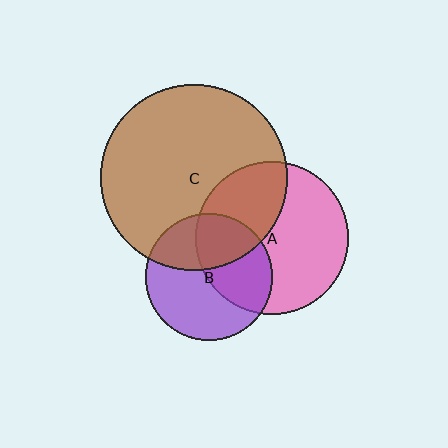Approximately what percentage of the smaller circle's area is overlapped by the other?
Approximately 45%.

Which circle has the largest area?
Circle C (brown).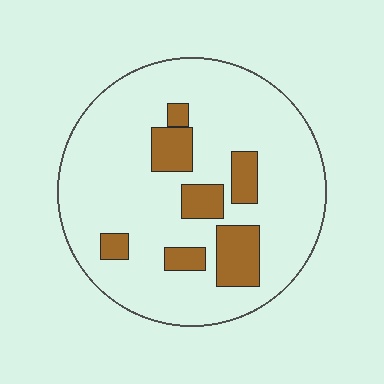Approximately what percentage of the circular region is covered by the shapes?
Approximately 15%.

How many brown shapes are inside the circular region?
7.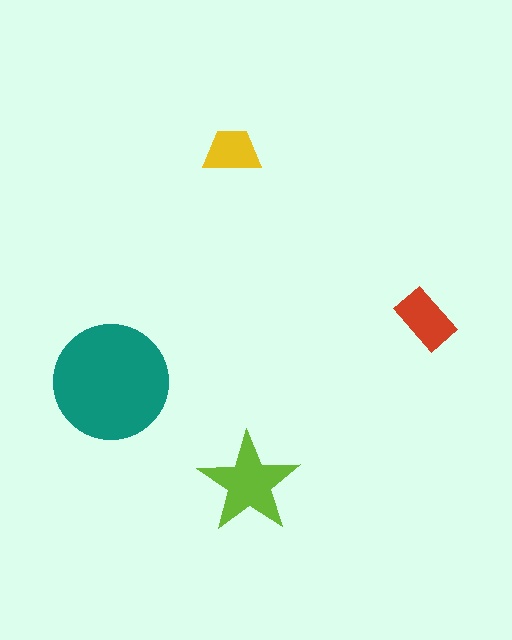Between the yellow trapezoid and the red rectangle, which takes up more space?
The red rectangle.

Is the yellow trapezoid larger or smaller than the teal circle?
Smaller.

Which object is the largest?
The teal circle.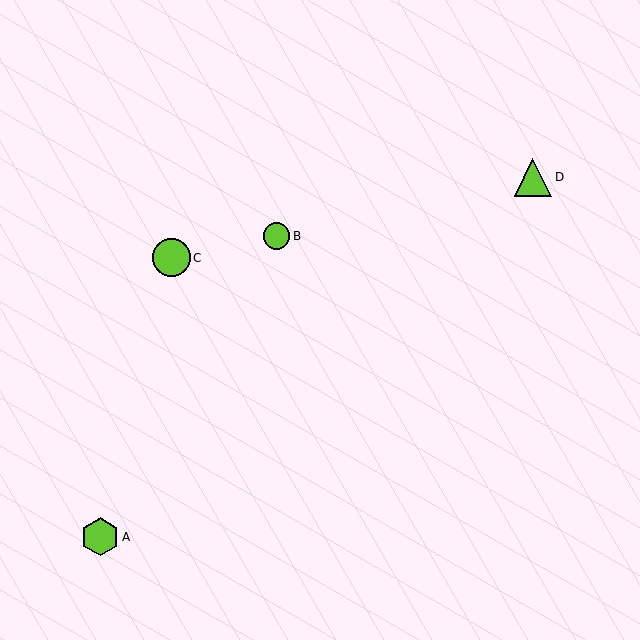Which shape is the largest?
The lime circle (labeled C) is the largest.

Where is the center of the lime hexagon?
The center of the lime hexagon is at (100, 537).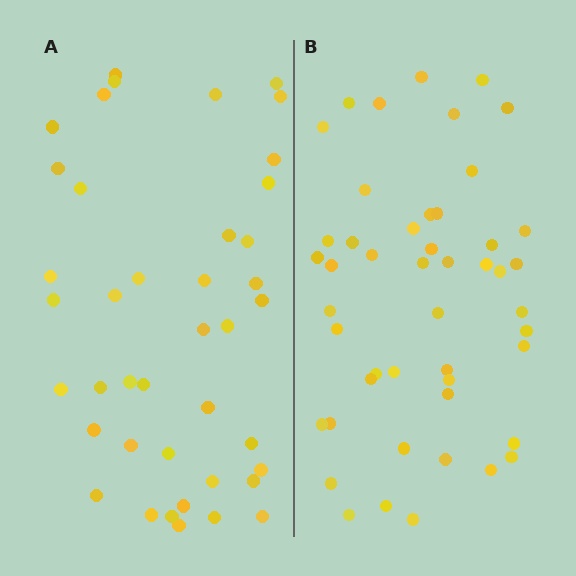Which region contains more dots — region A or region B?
Region B (the right region) has more dots.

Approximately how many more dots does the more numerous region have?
Region B has roughly 8 or so more dots than region A.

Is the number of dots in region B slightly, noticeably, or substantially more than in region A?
Region B has only slightly more — the two regions are fairly close. The ratio is roughly 1.2 to 1.